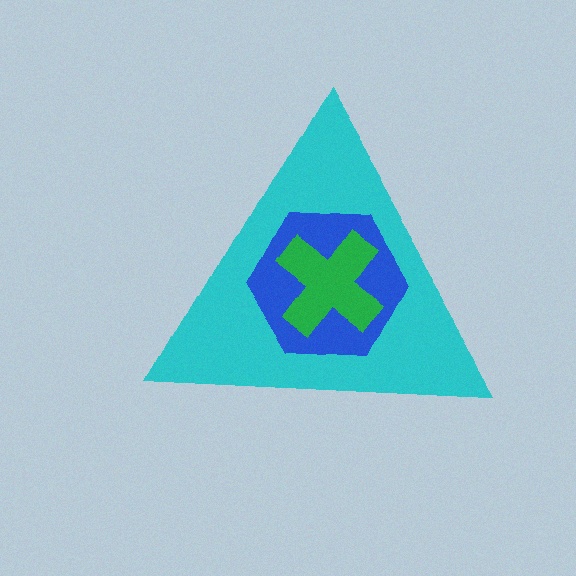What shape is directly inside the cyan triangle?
The blue hexagon.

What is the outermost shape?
The cyan triangle.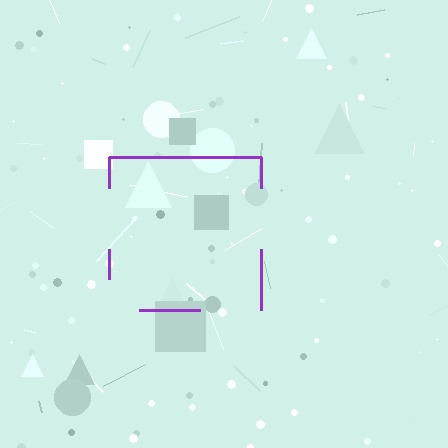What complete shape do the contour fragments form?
The contour fragments form a square.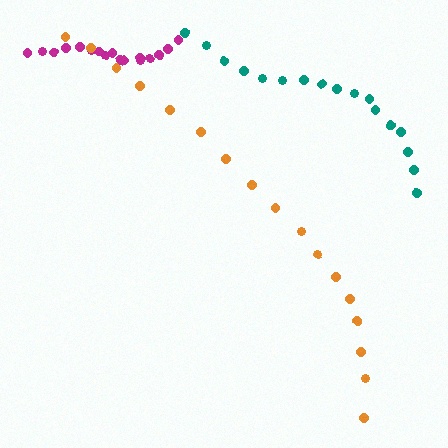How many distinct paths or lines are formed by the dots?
There are 3 distinct paths.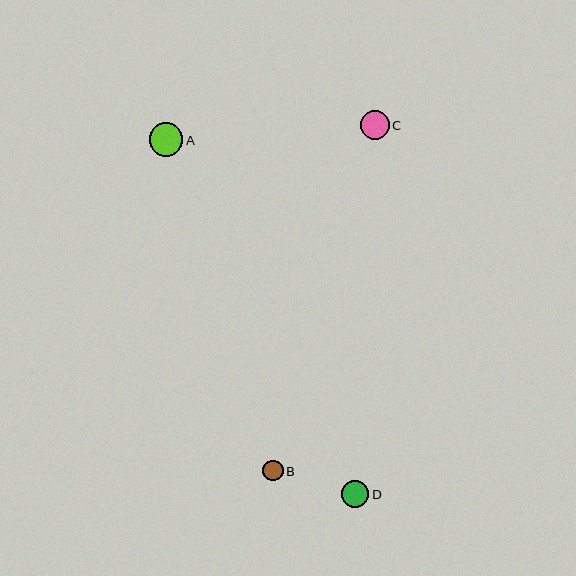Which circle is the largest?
Circle A is the largest with a size of approximately 34 pixels.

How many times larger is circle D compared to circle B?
Circle D is approximately 1.3 times the size of circle B.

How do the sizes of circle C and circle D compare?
Circle C and circle D are approximately the same size.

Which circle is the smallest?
Circle B is the smallest with a size of approximately 21 pixels.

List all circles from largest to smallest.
From largest to smallest: A, C, D, B.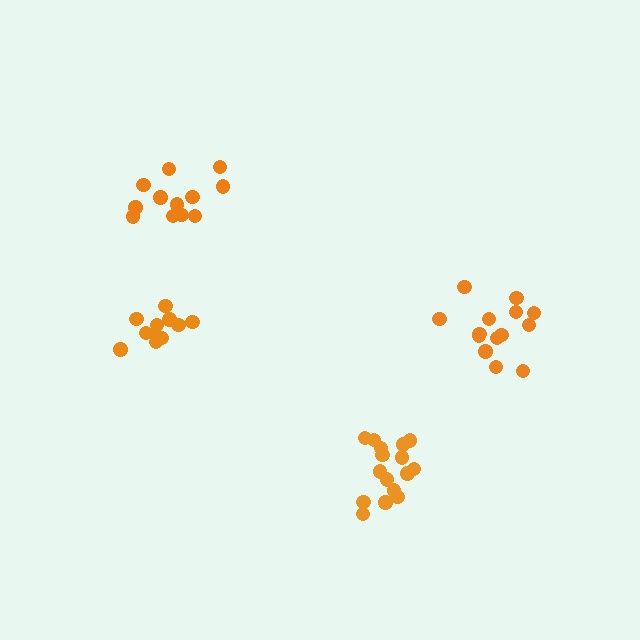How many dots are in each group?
Group 1: 12 dots, Group 2: 14 dots, Group 3: 16 dots, Group 4: 11 dots (53 total).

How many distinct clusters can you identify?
There are 4 distinct clusters.